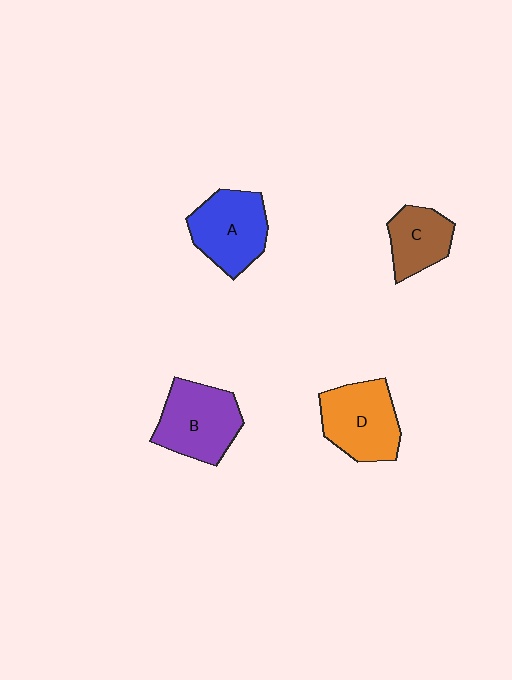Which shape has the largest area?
Shape B (purple).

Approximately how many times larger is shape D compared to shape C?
Approximately 1.5 times.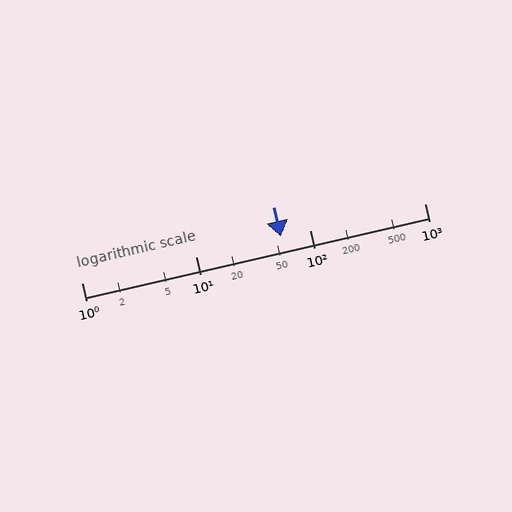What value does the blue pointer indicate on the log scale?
The pointer indicates approximately 55.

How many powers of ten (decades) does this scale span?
The scale spans 3 decades, from 1 to 1000.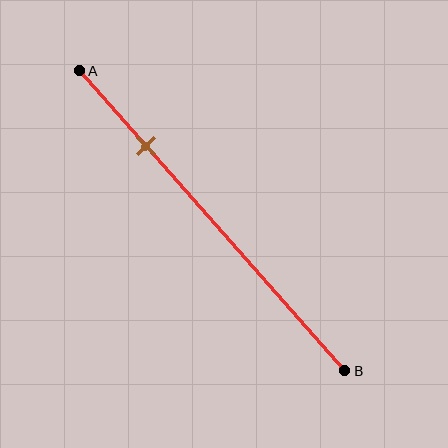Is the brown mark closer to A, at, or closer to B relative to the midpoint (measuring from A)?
The brown mark is closer to point A than the midpoint of segment AB.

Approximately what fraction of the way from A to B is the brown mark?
The brown mark is approximately 25% of the way from A to B.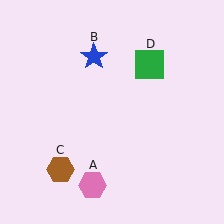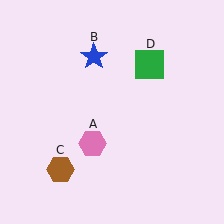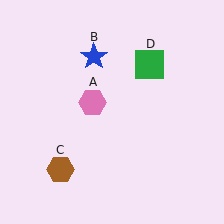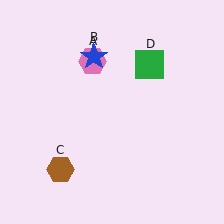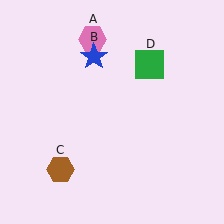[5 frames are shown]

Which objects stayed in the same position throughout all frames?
Blue star (object B) and brown hexagon (object C) and green square (object D) remained stationary.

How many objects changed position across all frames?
1 object changed position: pink hexagon (object A).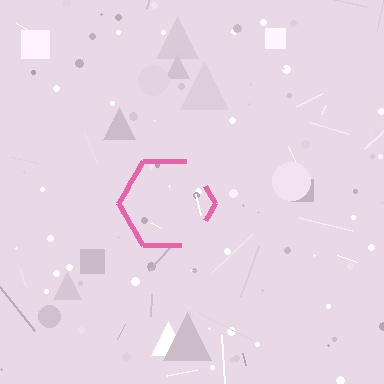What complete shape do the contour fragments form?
The contour fragments form a hexagon.